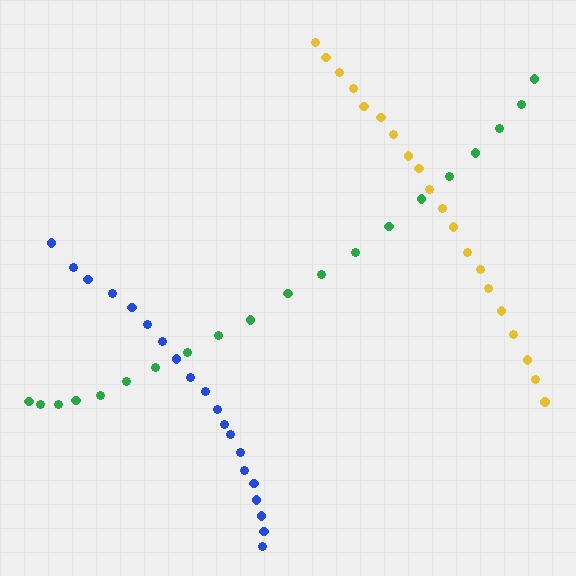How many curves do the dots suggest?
There are 3 distinct paths.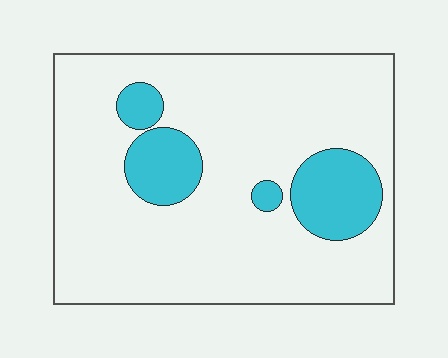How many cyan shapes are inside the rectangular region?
4.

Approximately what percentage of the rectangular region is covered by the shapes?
Approximately 15%.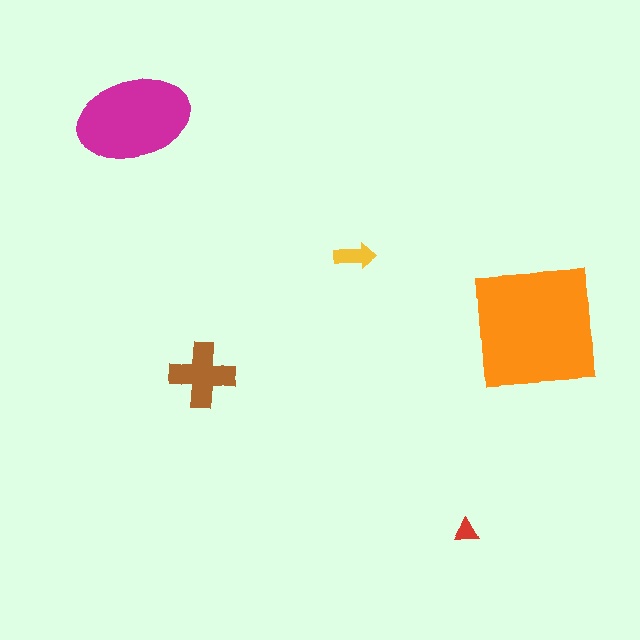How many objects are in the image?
There are 5 objects in the image.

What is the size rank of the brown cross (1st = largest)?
3rd.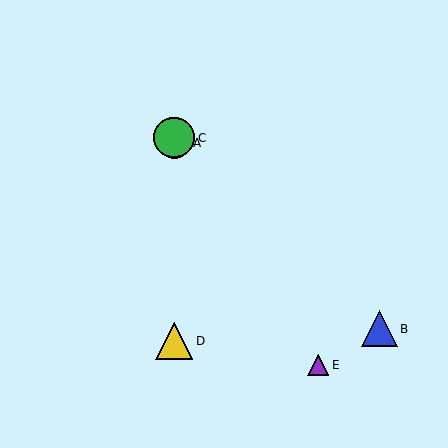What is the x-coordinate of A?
Object A is at x≈174.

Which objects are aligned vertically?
Objects A, C, D are aligned vertically.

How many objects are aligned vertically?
3 objects (A, C, D) are aligned vertically.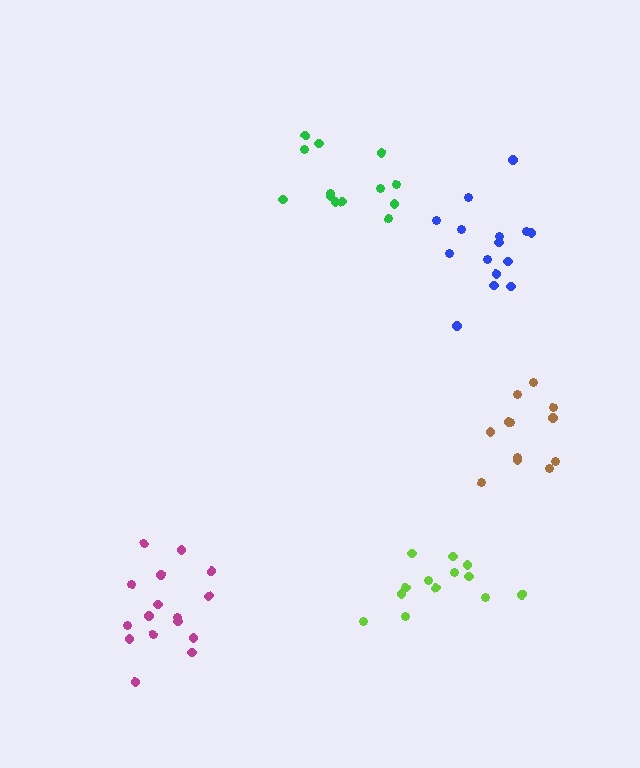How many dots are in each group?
Group 1: 16 dots, Group 2: 13 dots, Group 3: 12 dots, Group 4: 15 dots, Group 5: 13 dots (69 total).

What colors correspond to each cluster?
The clusters are colored: magenta, green, brown, blue, lime.